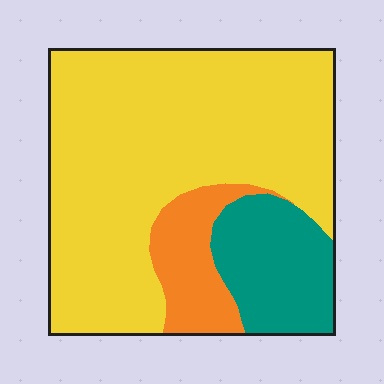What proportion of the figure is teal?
Teal takes up less than a quarter of the figure.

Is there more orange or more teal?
Teal.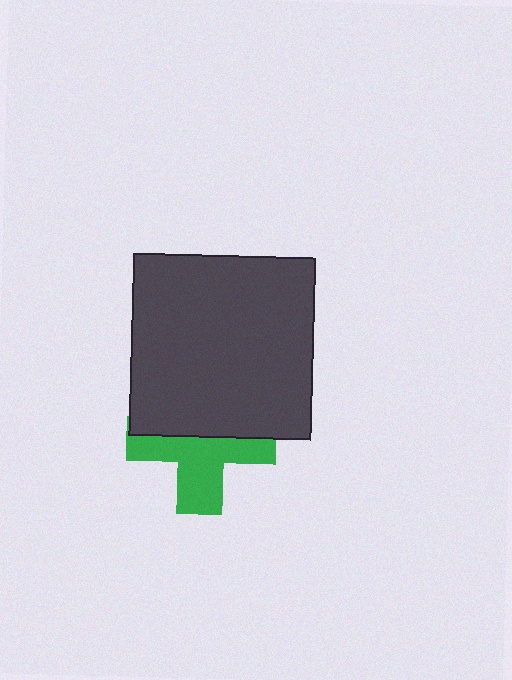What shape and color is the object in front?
The object in front is a dark gray square.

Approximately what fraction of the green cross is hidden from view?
Roughly 47% of the green cross is hidden behind the dark gray square.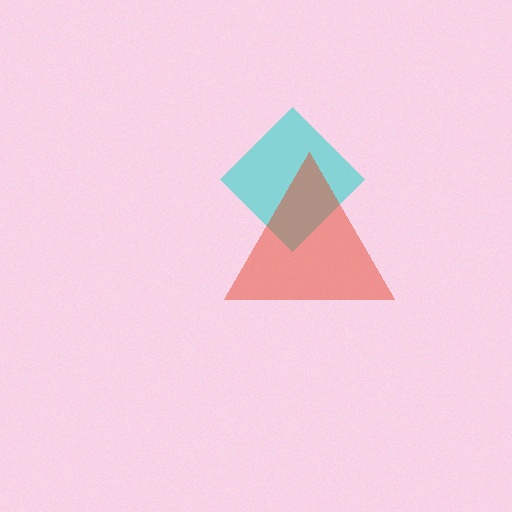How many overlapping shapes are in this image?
There are 2 overlapping shapes in the image.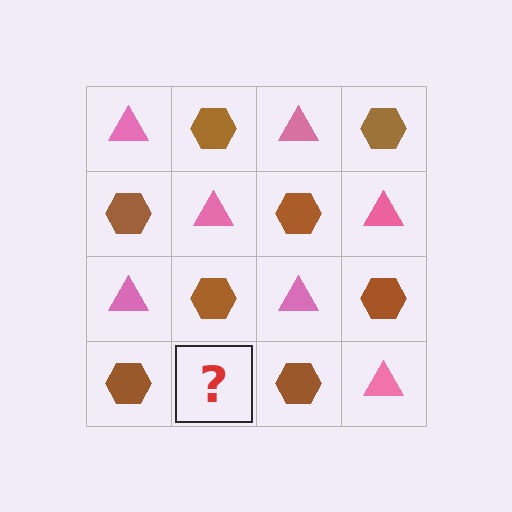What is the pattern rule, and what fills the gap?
The rule is that it alternates pink triangle and brown hexagon in a checkerboard pattern. The gap should be filled with a pink triangle.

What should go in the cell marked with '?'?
The missing cell should contain a pink triangle.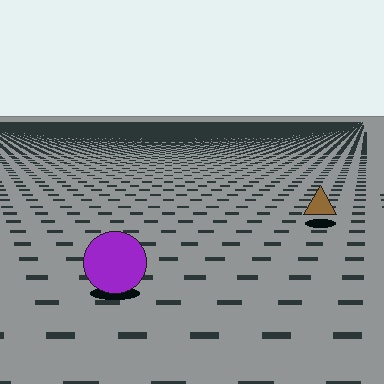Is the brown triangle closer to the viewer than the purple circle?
No. The purple circle is closer — you can tell from the texture gradient: the ground texture is coarser near it.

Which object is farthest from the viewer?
The brown triangle is farthest from the viewer. It appears smaller and the ground texture around it is denser.